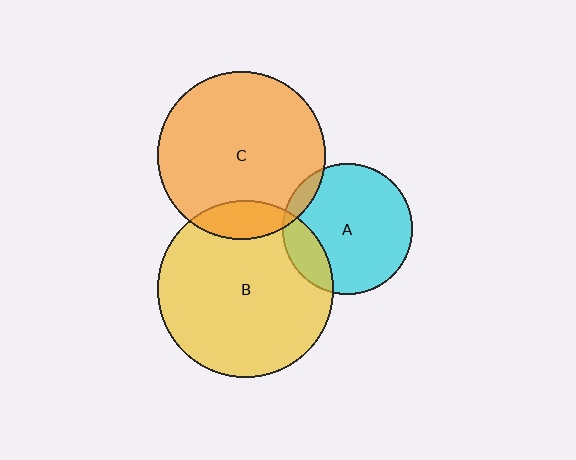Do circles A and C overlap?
Yes.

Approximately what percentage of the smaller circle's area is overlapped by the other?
Approximately 10%.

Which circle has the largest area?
Circle B (yellow).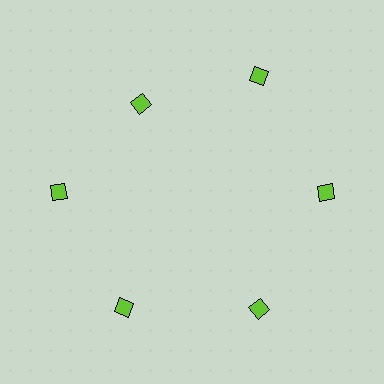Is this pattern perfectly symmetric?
No. The 6 lime diamonds are arranged in a ring, but one element near the 11 o'clock position is pulled inward toward the center, breaking the 6-fold rotational symmetry.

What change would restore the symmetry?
The symmetry would be restored by moving it outward, back onto the ring so that all 6 diamonds sit at equal angles and equal distance from the center.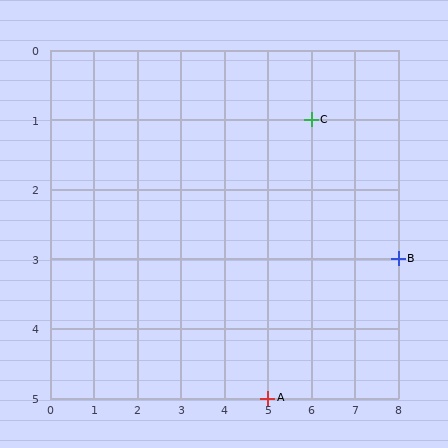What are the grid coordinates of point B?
Point B is at grid coordinates (8, 3).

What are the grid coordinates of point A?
Point A is at grid coordinates (5, 5).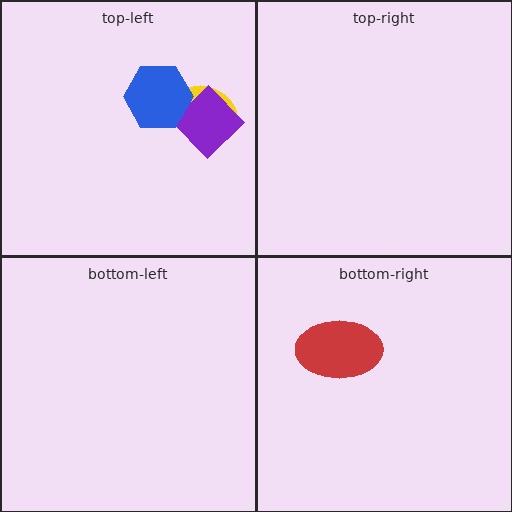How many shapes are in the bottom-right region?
1.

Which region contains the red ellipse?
The bottom-right region.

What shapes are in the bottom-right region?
The red ellipse.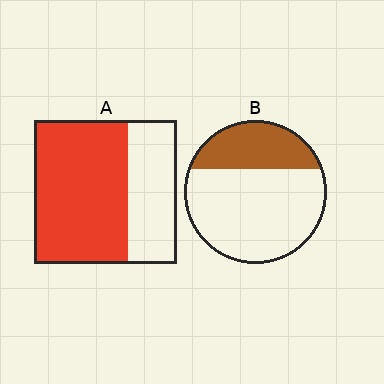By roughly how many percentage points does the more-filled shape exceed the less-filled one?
By roughly 35 percentage points (A over B).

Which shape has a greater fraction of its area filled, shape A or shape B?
Shape A.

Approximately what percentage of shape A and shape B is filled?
A is approximately 65% and B is approximately 30%.